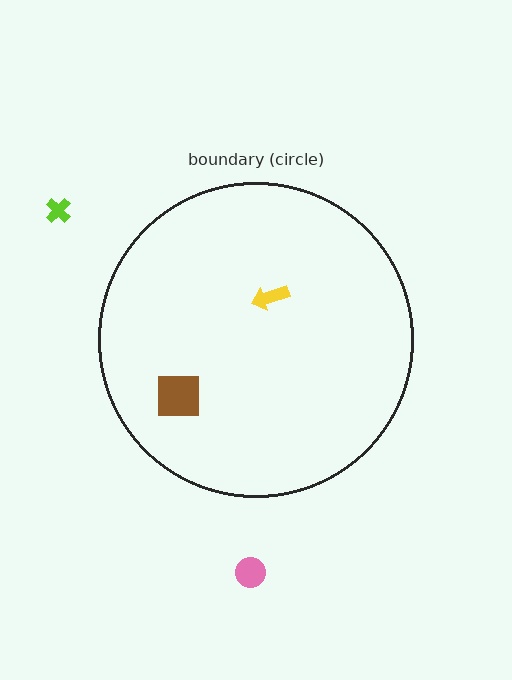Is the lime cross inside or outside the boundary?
Outside.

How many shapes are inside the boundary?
2 inside, 2 outside.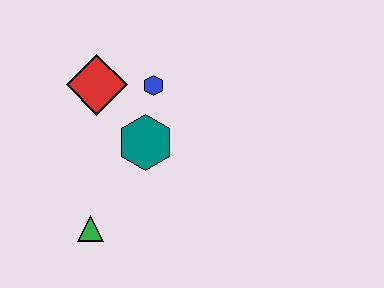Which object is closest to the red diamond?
The blue hexagon is closest to the red diamond.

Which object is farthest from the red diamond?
The green triangle is farthest from the red diamond.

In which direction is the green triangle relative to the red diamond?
The green triangle is below the red diamond.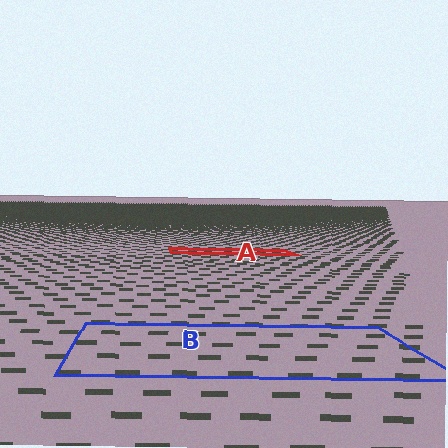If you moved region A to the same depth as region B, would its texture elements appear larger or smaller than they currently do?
They would appear larger. At a closer depth, the same texture elements are projected at a bigger on-screen size.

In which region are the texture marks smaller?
The texture marks are smaller in region A, because it is farther away.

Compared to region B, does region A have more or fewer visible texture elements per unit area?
Region A has more texture elements per unit area — they are packed more densely because it is farther away.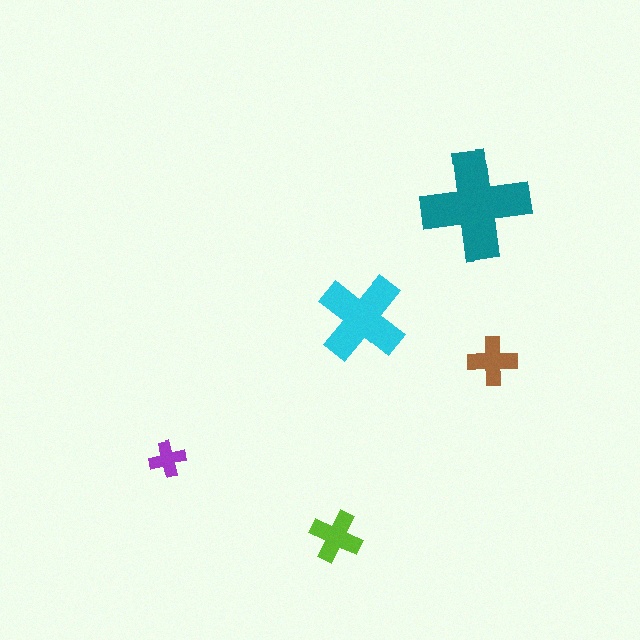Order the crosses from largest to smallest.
the teal one, the cyan one, the lime one, the brown one, the purple one.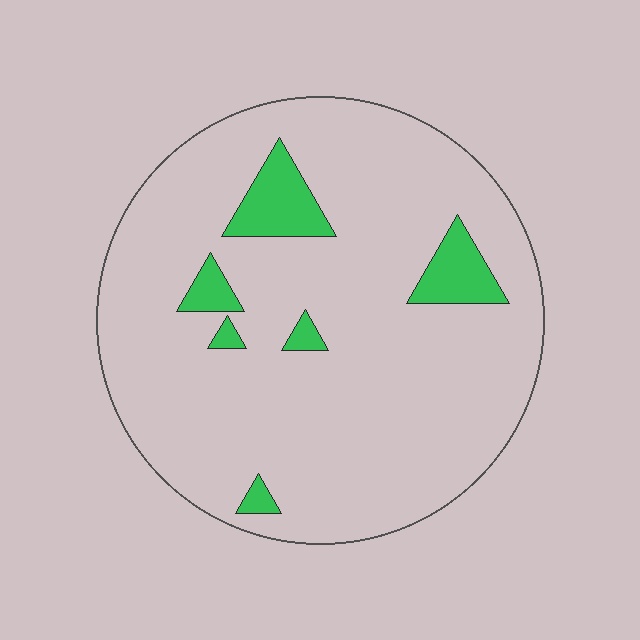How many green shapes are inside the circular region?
6.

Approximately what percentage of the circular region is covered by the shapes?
Approximately 10%.